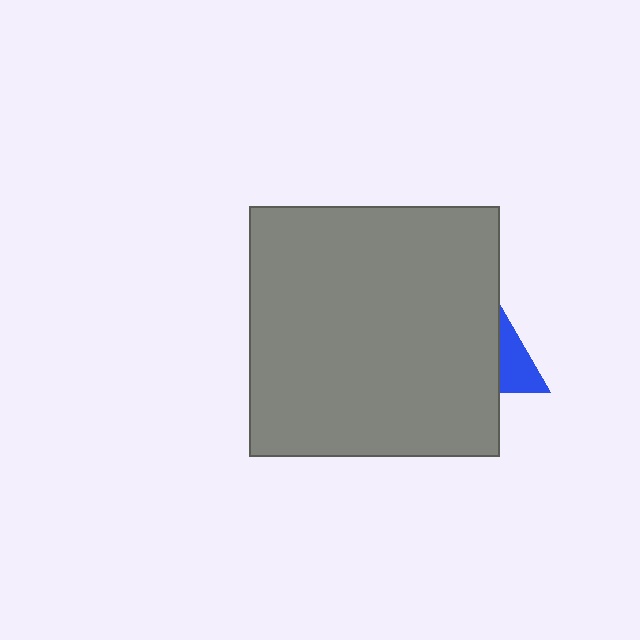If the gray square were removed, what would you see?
You would see the complete blue triangle.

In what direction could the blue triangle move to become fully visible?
The blue triangle could move right. That would shift it out from behind the gray square entirely.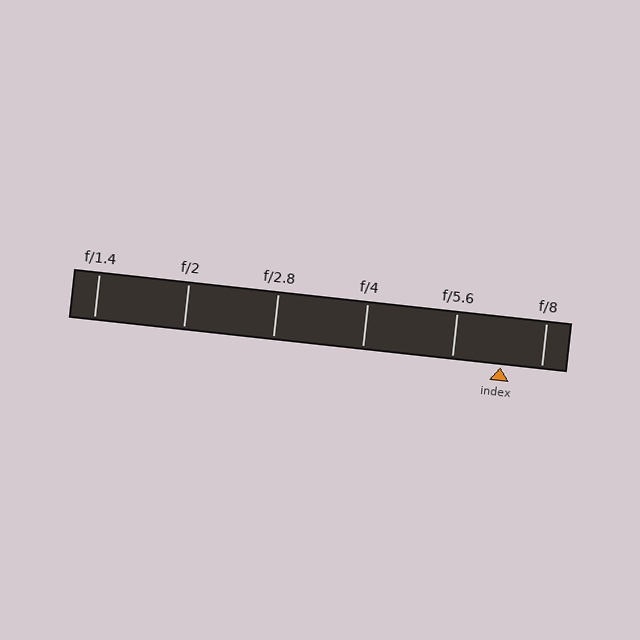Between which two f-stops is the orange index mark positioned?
The index mark is between f/5.6 and f/8.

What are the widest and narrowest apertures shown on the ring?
The widest aperture shown is f/1.4 and the narrowest is f/8.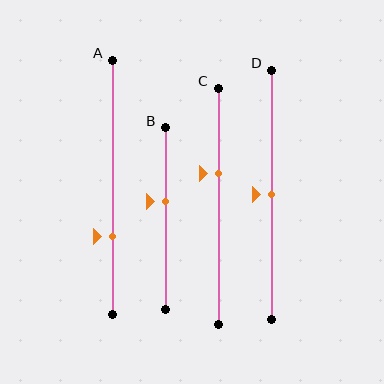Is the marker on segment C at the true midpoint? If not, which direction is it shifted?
No, the marker on segment C is shifted upward by about 14% of the segment length.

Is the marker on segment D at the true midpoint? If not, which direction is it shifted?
Yes, the marker on segment D is at the true midpoint.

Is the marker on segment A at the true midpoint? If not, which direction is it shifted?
No, the marker on segment A is shifted downward by about 19% of the segment length.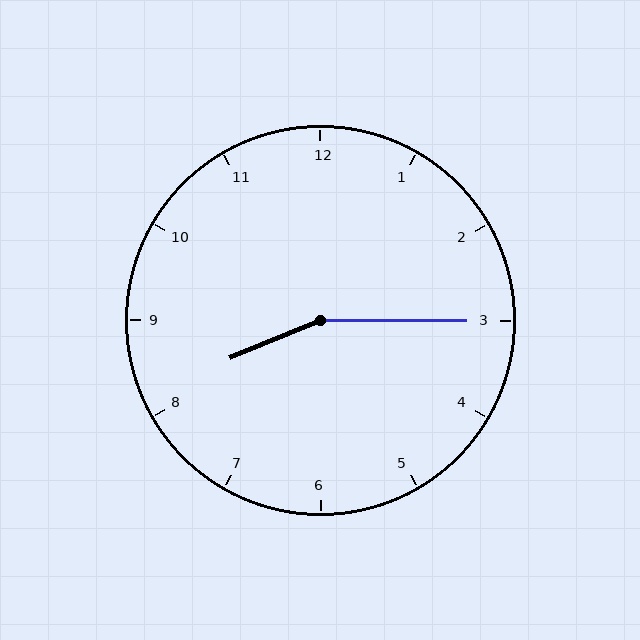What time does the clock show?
8:15.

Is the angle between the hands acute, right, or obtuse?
It is obtuse.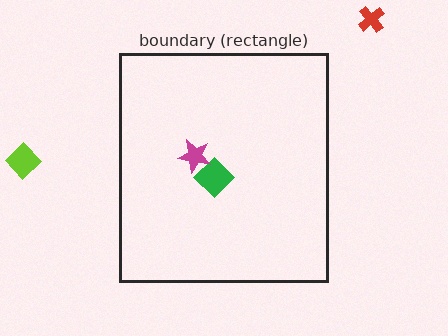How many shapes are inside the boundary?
2 inside, 2 outside.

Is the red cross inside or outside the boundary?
Outside.